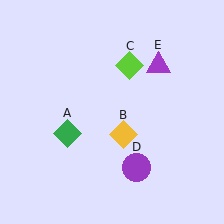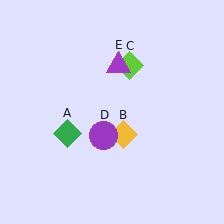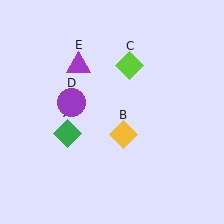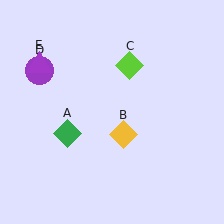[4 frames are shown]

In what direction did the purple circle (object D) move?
The purple circle (object D) moved up and to the left.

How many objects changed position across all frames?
2 objects changed position: purple circle (object D), purple triangle (object E).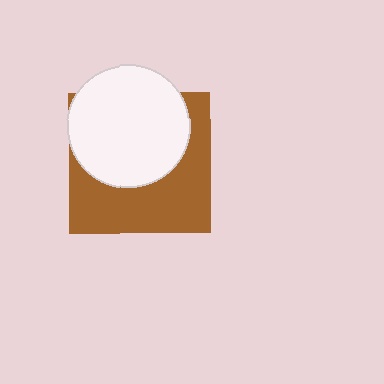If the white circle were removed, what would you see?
You would see the complete brown square.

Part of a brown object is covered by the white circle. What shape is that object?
It is a square.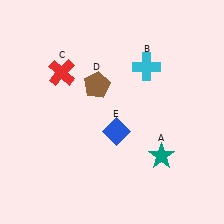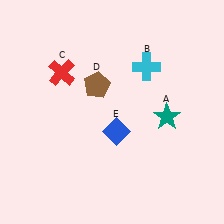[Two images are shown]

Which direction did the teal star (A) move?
The teal star (A) moved up.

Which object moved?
The teal star (A) moved up.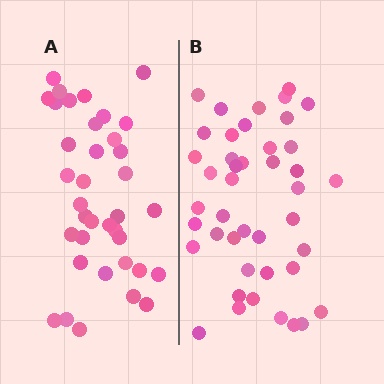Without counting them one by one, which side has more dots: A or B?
Region B (the right region) has more dots.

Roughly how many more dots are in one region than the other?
Region B has about 6 more dots than region A.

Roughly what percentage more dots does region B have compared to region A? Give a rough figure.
About 15% more.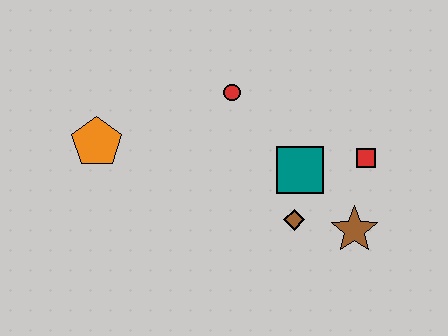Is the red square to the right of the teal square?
Yes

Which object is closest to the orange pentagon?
The red circle is closest to the orange pentagon.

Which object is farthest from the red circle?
The brown star is farthest from the red circle.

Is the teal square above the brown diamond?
Yes